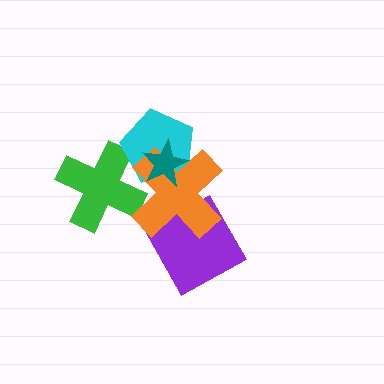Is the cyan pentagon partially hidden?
Yes, it is partially covered by another shape.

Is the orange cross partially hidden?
Yes, it is partially covered by another shape.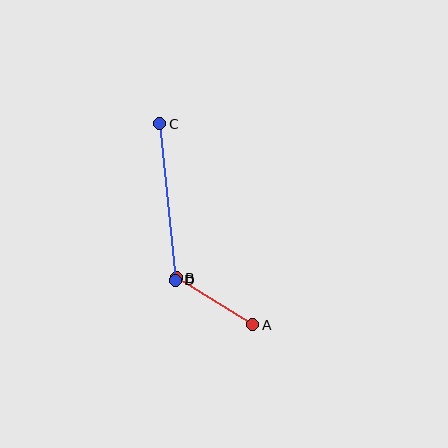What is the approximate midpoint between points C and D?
The midpoint is at approximately (168, 202) pixels.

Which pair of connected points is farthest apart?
Points C and D are farthest apart.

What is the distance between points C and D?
The distance is approximately 157 pixels.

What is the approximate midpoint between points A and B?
The midpoint is at approximately (214, 301) pixels.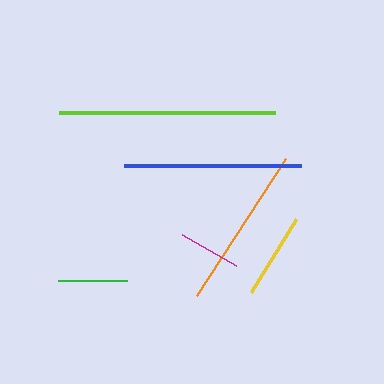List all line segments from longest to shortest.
From longest to shortest: lime, blue, orange, yellow, green, magenta.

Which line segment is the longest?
The lime line is the longest at approximately 217 pixels.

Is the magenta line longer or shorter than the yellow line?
The yellow line is longer than the magenta line.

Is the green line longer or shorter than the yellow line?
The yellow line is longer than the green line.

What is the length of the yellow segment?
The yellow segment is approximately 86 pixels long.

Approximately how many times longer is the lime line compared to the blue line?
The lime line is approximately 1.2 times the length of the blue line.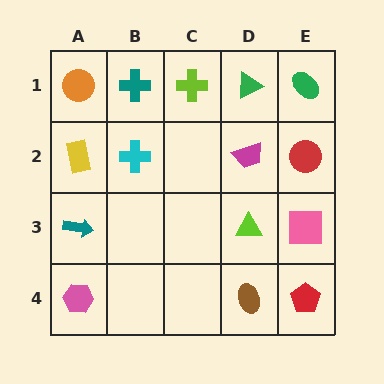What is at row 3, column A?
A teal arrow.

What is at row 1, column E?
A green ellipse.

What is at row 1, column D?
A green triangle.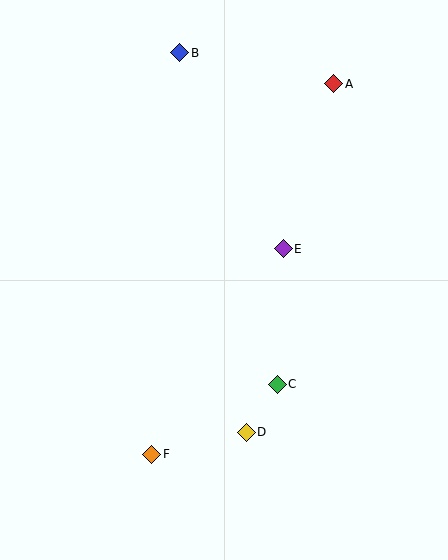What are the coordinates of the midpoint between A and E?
The midpoint between A and E is at (309, 166).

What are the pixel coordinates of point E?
Point E is at (283, 249).